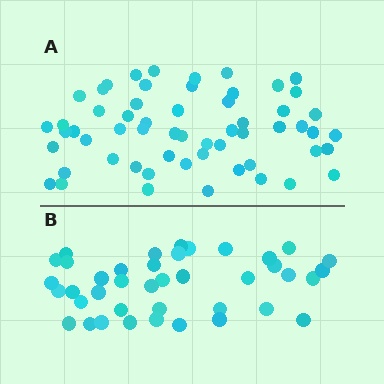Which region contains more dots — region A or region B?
Region A (the top region) has more dots.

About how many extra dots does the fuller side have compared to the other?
Region A has approximately 20 more dots than region B.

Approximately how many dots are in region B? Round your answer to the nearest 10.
About 40 dots.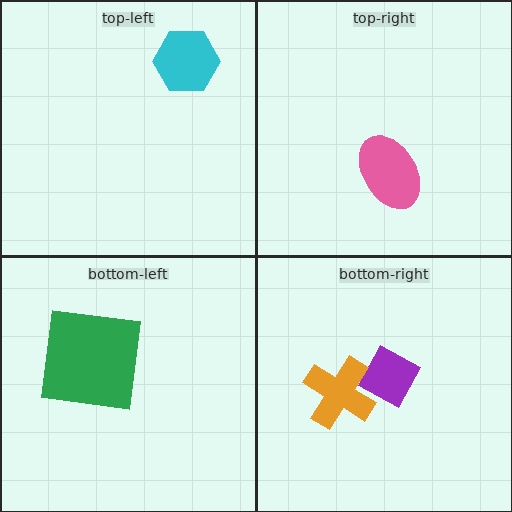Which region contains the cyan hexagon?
The top-left region.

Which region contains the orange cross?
The bottom-right region.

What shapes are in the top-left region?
The cyan hexagon.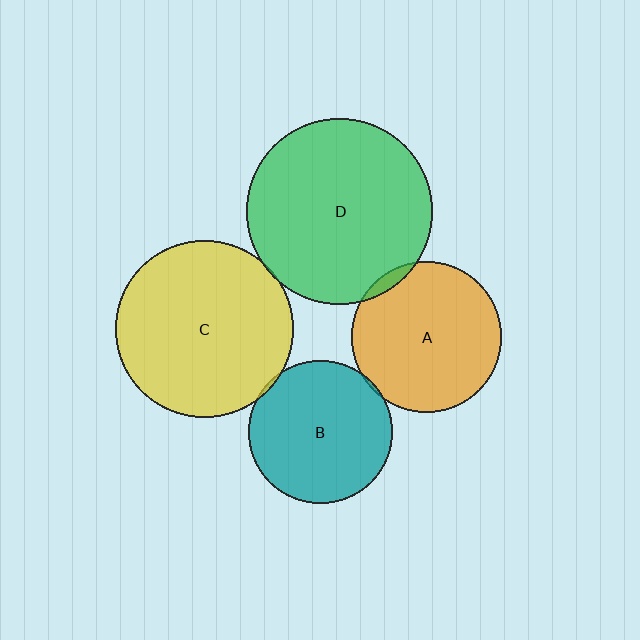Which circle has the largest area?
Circle D (green).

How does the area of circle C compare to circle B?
Approximately 1.5 times.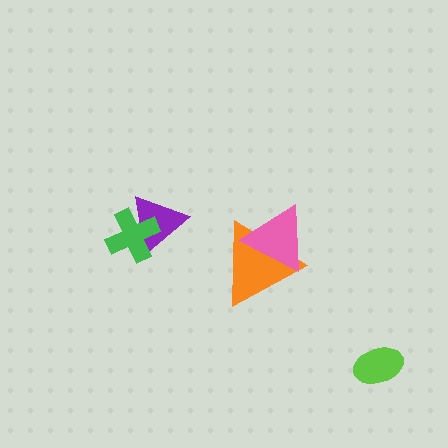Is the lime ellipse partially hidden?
No, no other shape covers it.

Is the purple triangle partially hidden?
Yes, it is partially covered by another shape.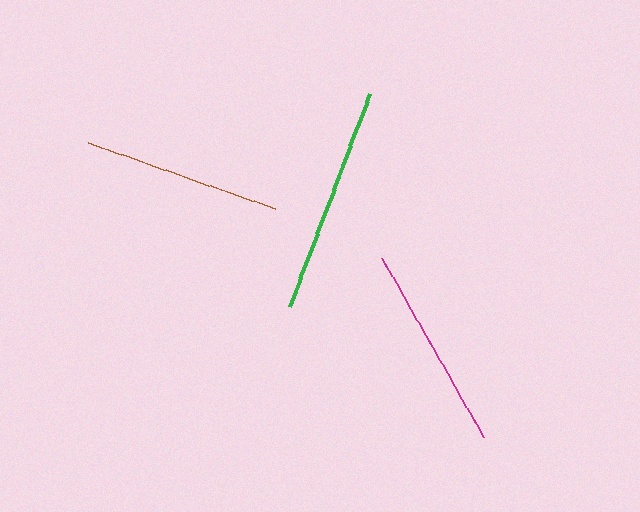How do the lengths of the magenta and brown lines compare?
The magenta and brown lines are approximately the same length.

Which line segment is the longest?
The green line is the longest at approximately 227 pixels.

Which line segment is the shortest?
The brown line is the shortest at approximately 198 pixels.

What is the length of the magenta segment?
The magenta segment is approximately 206 pixels long.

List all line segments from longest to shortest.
From longest to shortest: green, magenta, brown.